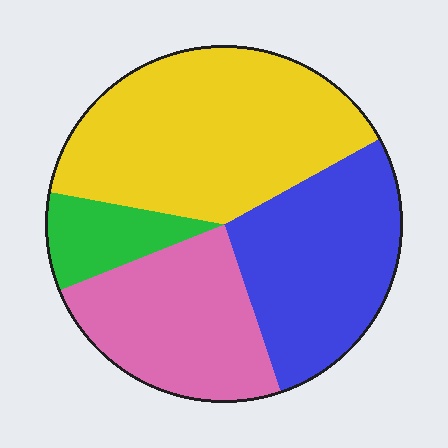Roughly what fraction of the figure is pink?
Pink takes up about one quarter (1/4) of the figure.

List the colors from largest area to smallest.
From largest to smallest: yellow, blue, pink, green.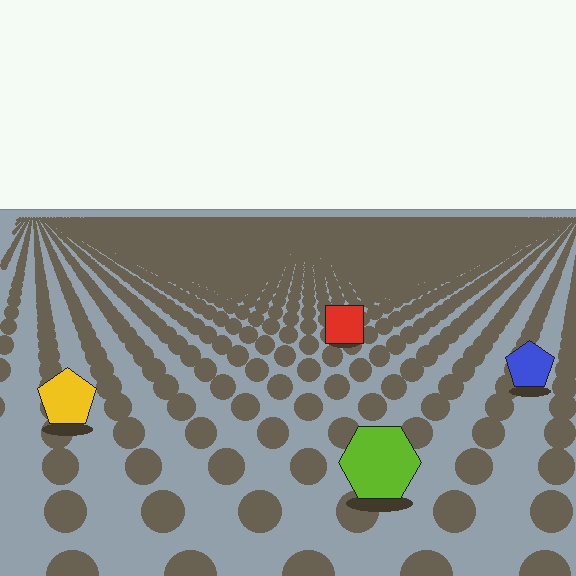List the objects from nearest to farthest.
From nearest to farthest: the lime hexagon, the yellow pentagon, the blue pentagon, the red square.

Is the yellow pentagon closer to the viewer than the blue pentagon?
Yes. The yellow pentagon is closer — you can tell from the texture gradient: the ground texture is coarser near it.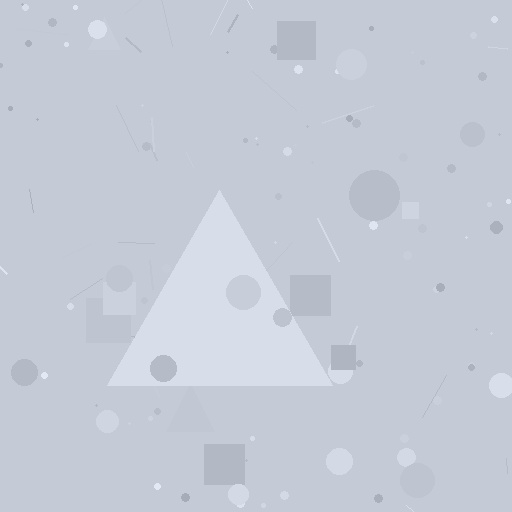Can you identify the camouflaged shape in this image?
The camouflaged shape is a triangle.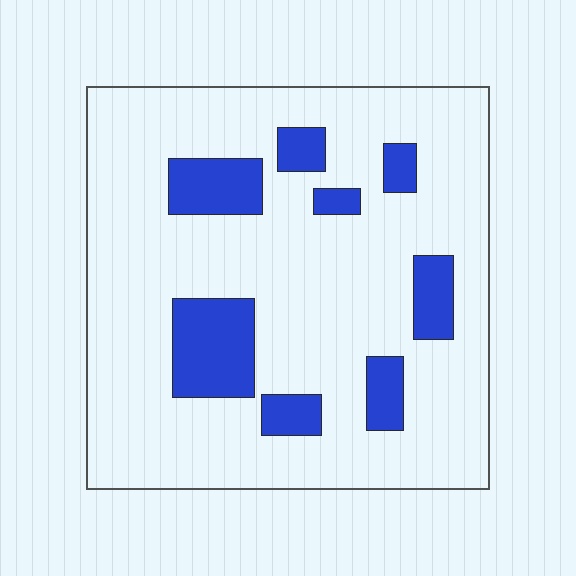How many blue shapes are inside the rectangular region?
8.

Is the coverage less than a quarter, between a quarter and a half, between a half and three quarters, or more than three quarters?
Less than a quarter.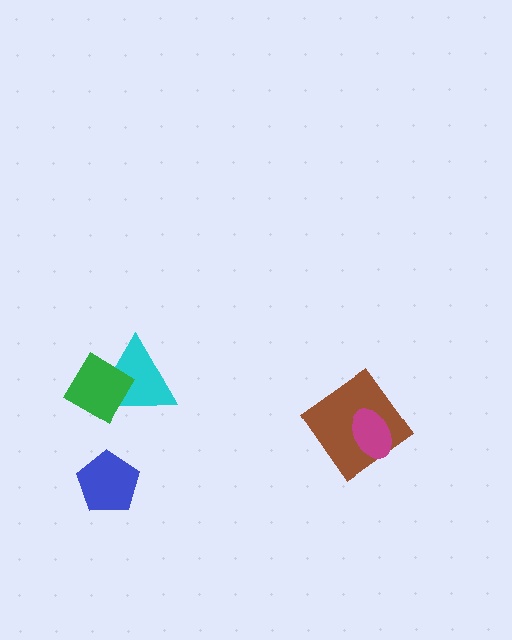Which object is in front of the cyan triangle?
The green diamond is in front of the cyan triangle.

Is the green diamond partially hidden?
No, no other shape covers it.